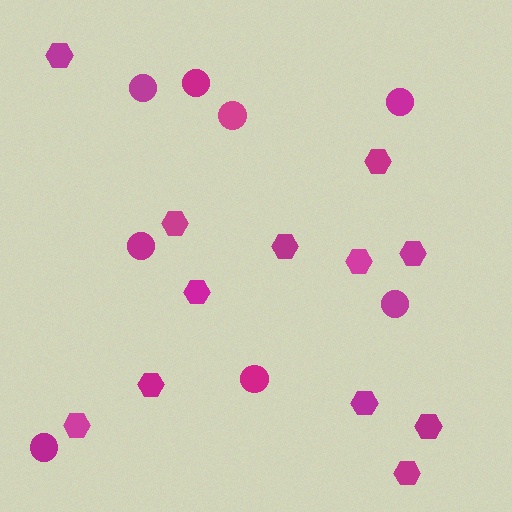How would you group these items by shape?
There are 2 groups: one group of circles (8) and one group of hexagons (12).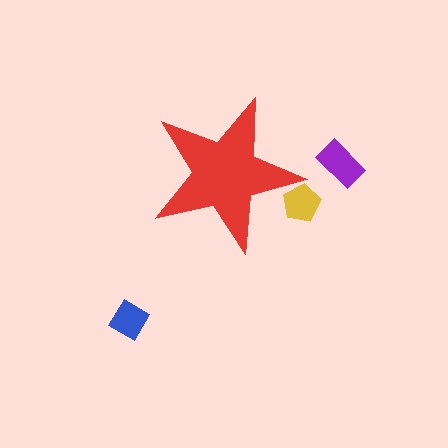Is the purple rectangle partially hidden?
No, the purple rectangle is fully visible.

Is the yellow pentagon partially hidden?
Yes, the yellow pentagon is partially hidden behind the red star.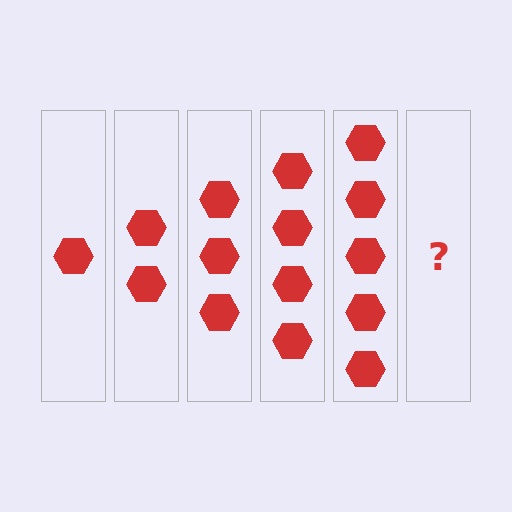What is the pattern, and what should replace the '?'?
The pattern is that each step adds one more hexagon. The '?' should be 6 hexagons.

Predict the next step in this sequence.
The next step is 6 hexagons.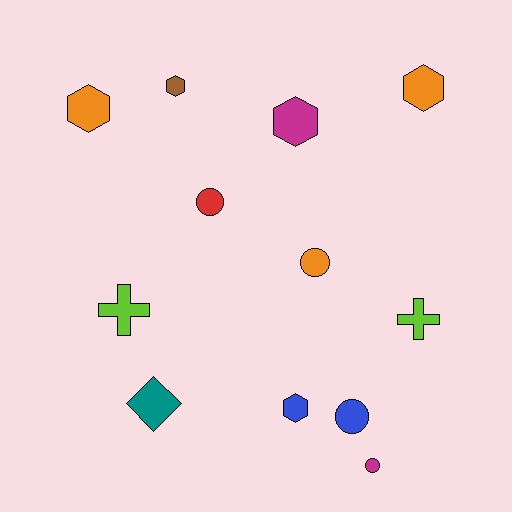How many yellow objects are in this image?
There are no yellow objects.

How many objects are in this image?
There are 12 objects.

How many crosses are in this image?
There are 2 crosses.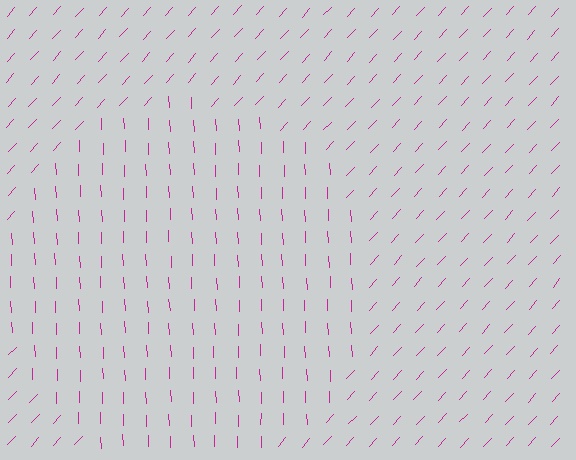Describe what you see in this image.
The image is filled with small magenta line segments. A circle region in the image has lines oriented differently from the surrounding lines, creating a visible texture boundary.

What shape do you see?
I see a circle.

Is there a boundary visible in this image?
Yes, there is a texture boundary formed by a change in line orientation.